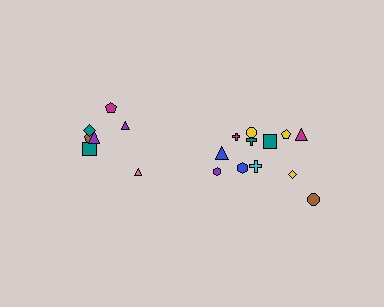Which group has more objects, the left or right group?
The right group.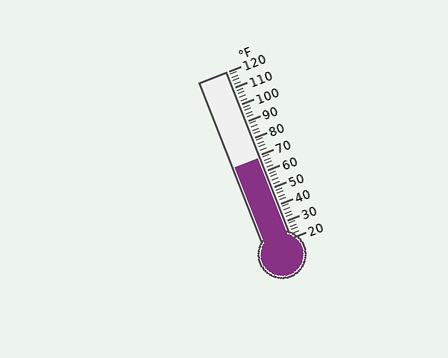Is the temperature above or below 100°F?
The temperature is below 100°F.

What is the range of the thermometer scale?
The thermometer scale ranges from 20°F to 120°F.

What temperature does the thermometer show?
The thermometer shows approximately 68°F.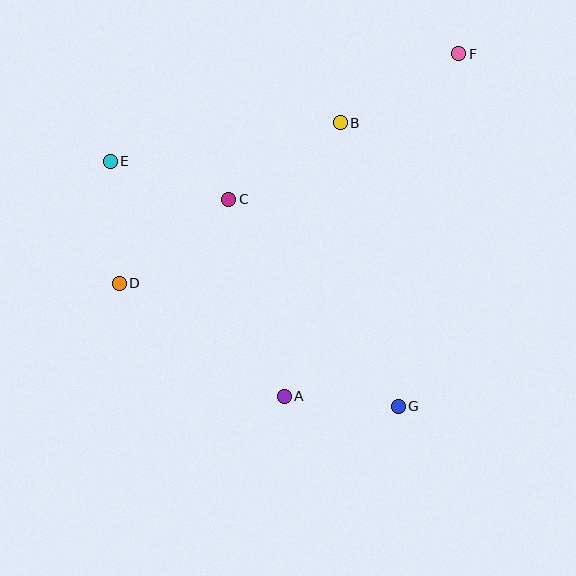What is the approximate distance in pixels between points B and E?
The distance between B and E is approximately 233 pixels.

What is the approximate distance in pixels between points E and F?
The distance between E and F is approximately 365 pixels.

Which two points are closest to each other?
Points A and G are closest to each other.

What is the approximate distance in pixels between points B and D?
The distance between B and D is approximately 273 pixels.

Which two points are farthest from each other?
Points D and F are farthest from each other.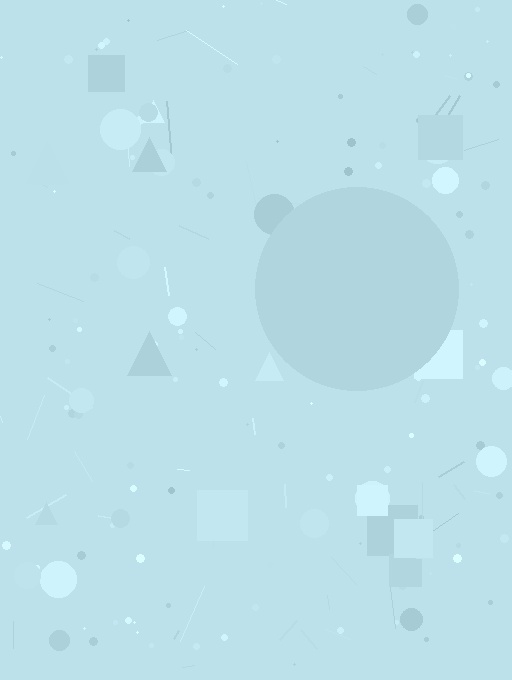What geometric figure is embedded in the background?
A circle is embedded in the background.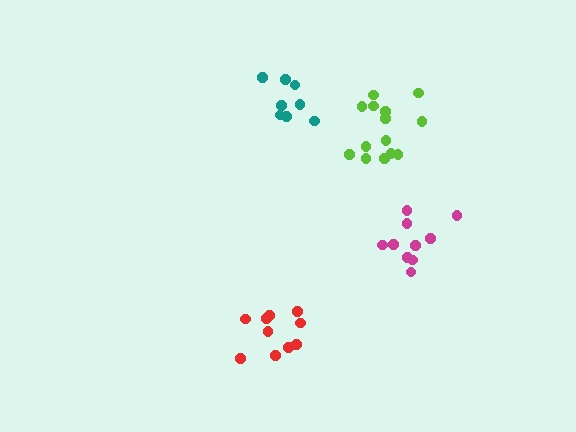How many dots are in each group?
Group 1: 10 dots, Group 2: 10 dots, Group 3: 14 dots, Group 4: 8 dots (42 total).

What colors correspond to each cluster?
The clusters are colored: magenta, red, lime, teal.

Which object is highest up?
The teal cluster is topmost.